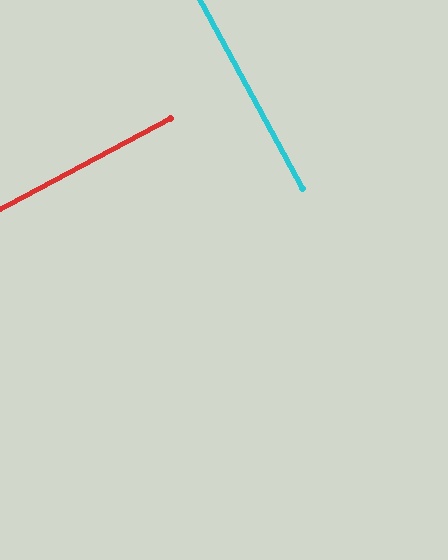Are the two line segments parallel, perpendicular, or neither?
Perpendicular — they meet at approximately 90°.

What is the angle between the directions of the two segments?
Approximately 90 degrees.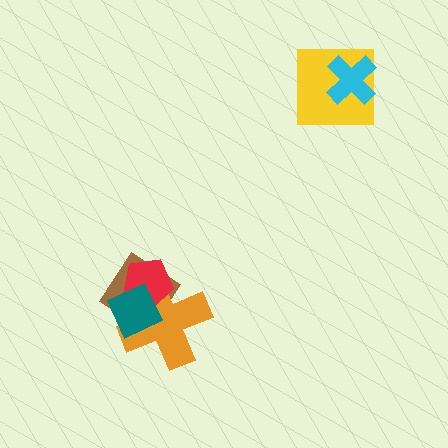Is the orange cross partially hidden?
Yes, it is partially covered by another shape.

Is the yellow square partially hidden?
Yes, it is partially covered by another shape.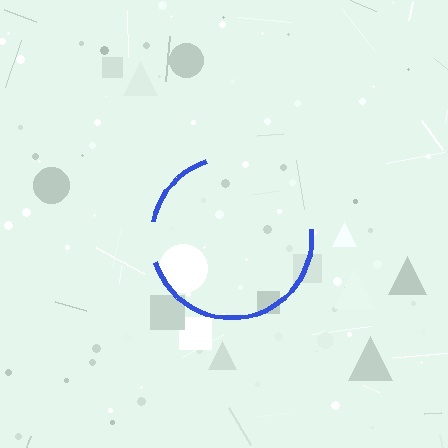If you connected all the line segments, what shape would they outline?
They would outline a circle.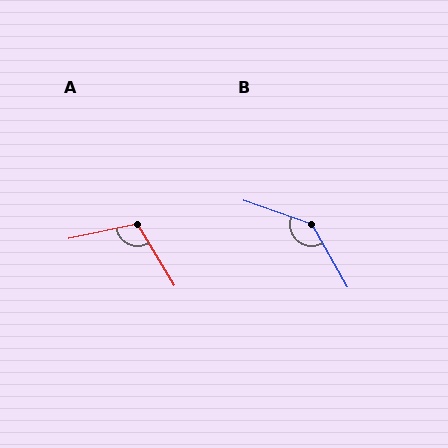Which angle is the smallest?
A, at approximately 109 degrees.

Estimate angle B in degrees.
Approximately 139 degrees.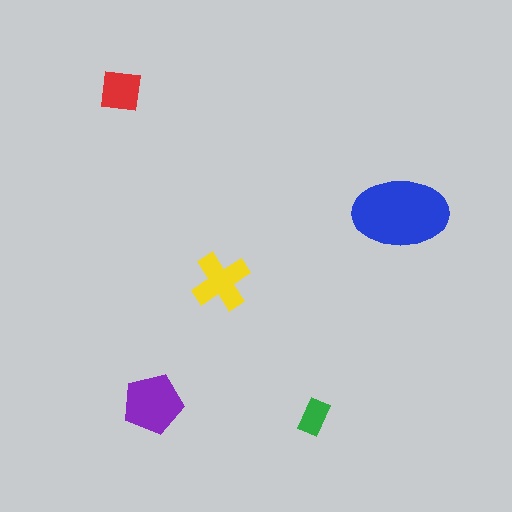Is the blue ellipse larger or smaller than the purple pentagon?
Larger.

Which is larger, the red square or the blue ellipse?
The blue ellipse.